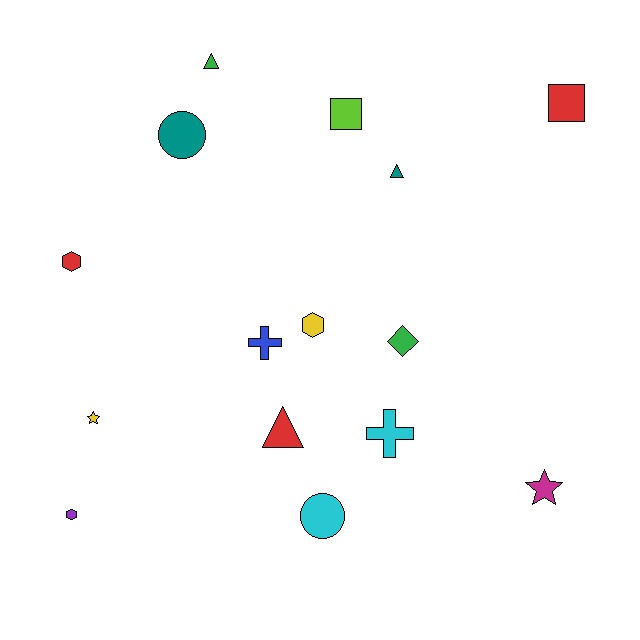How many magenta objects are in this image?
There is 1 magenta object.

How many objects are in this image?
There are 15 objects.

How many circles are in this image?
There are 2 circles.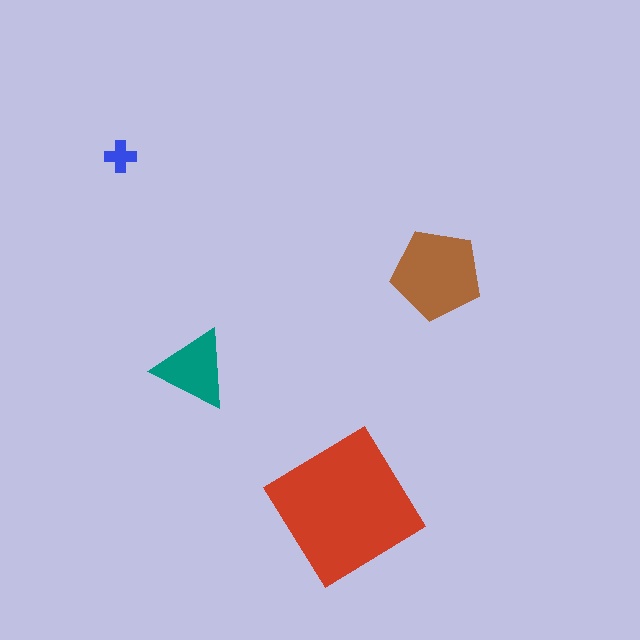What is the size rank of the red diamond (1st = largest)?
1st.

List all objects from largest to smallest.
The red diamond, the brown pentagon, the teal triangle, the blue cross.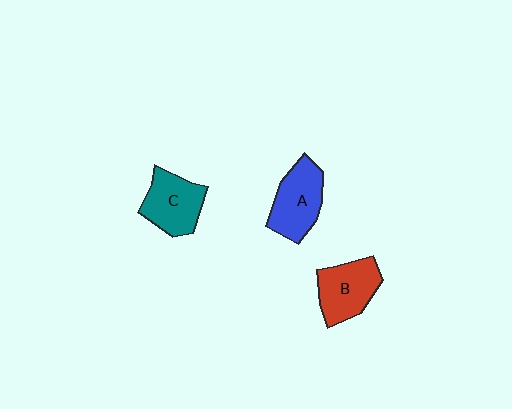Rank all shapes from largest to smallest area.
From largest to smallest: A (blue), B (red), C (teal).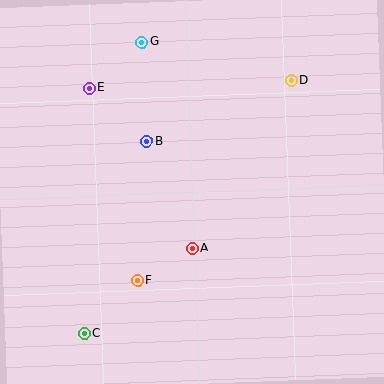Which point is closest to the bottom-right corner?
Point A is closest to the bottom-right corner.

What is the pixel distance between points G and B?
The distance between G and B is 99 pixels.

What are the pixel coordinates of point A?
Point A is at (192, 248).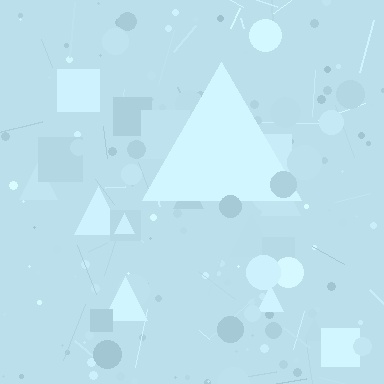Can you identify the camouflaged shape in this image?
The camouflaged shape is a triangle.